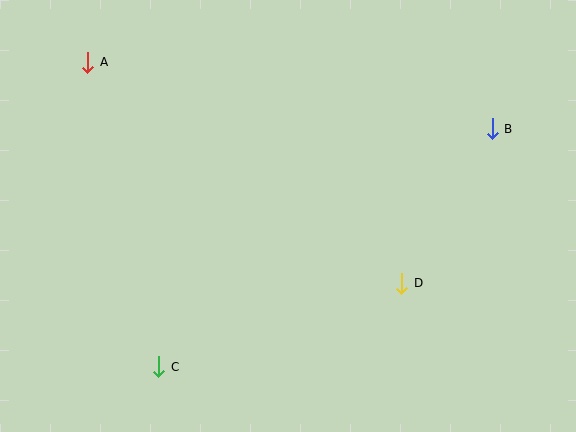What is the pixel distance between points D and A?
The distance between D and A is 384 pixels.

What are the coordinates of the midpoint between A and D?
The midpoint between A and D is at (245, 173).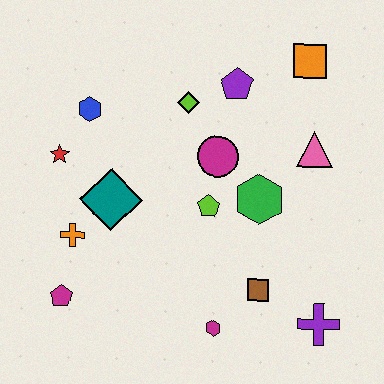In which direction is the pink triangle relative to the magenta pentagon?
The pink triangle is to the right of the magenta pentagon.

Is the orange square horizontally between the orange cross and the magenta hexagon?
No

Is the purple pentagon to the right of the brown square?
No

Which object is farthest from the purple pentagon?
The magenta pentagon is farthest from the purple pentagon.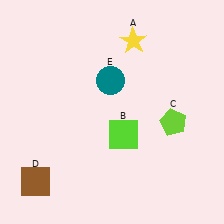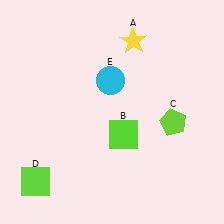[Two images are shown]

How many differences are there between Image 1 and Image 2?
There are 2 differences between the two images.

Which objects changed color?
D changed from brown to lime. E changed from teal to cyan.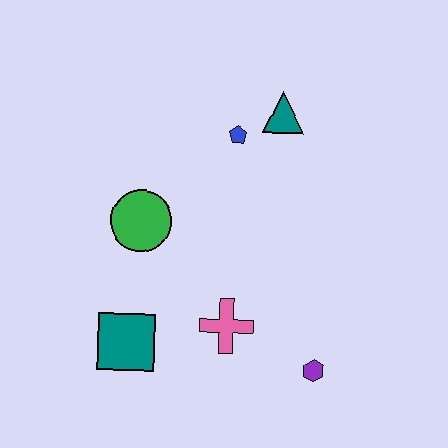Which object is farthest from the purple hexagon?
The teal triangle is farthest from the purple hexagon.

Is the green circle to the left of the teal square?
No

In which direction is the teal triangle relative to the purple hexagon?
The teal triangle is above the purple hexagon.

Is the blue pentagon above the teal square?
Yes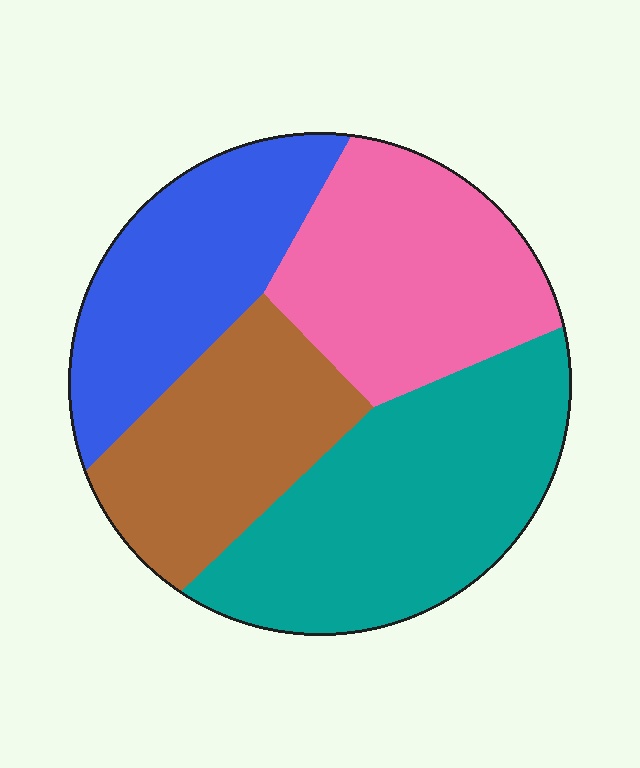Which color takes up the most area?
Teal, at roughly 30%.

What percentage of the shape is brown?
Brown takes up between a sixth and a third of the shape.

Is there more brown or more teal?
Teal.